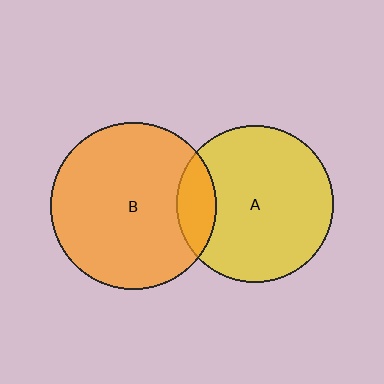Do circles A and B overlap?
Yes.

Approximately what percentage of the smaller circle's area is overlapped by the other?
Approximately 15%.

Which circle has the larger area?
Circle B (orange).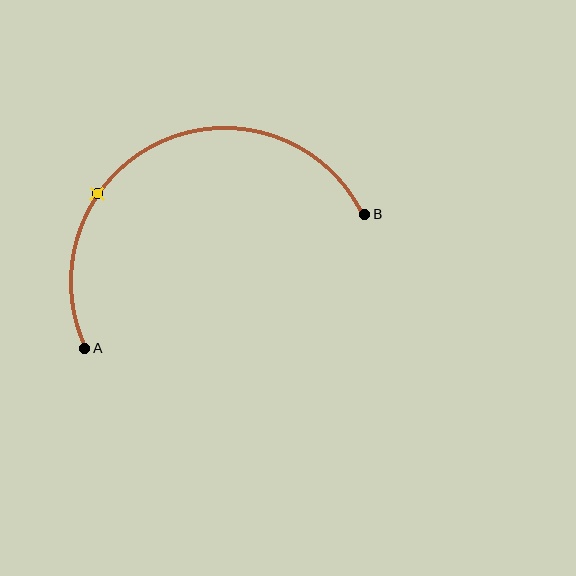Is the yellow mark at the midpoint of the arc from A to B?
No. The yellow mark lies on the arc but is closer to endpoint A. The arc midpoint would be at the point on the curve equidistant along the arc from both A and B.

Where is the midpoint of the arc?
The arc midpoint is the point on the curve farthest from the straight line joining A and B. It sits above that line.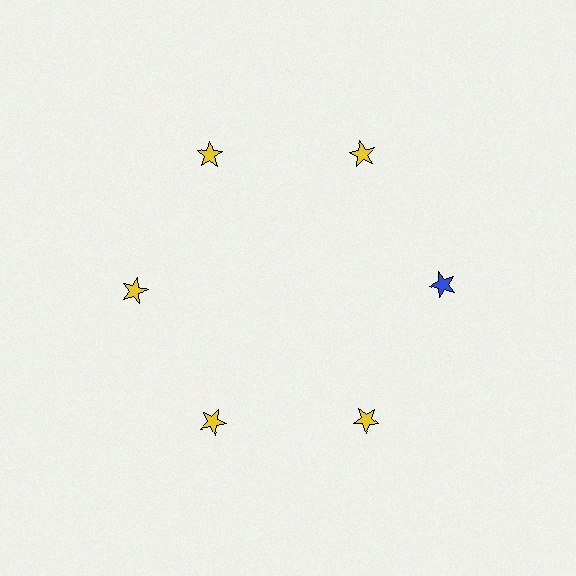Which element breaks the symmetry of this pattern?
The blue star at roughly the 3 o'clock position breaks the symmetry. All other shapes are yellow stars.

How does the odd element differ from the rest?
It has a different color: blue instead of yellow.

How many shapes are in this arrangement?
There are 6 shapes arranged in a ring pattern.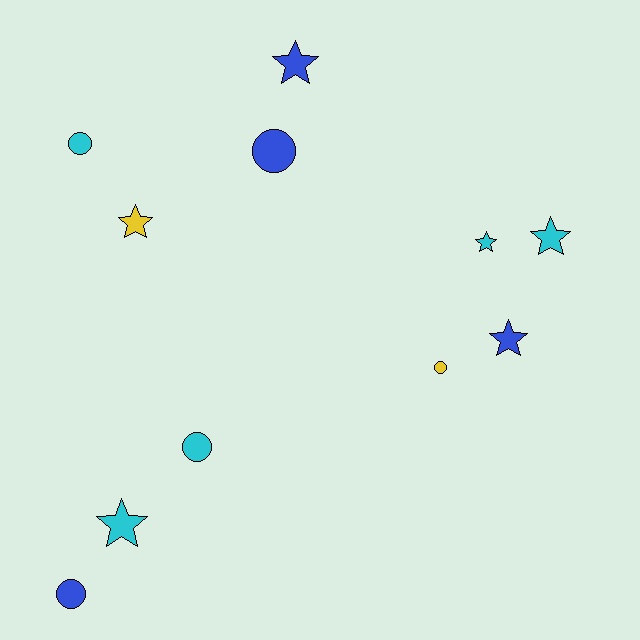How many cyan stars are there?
There are 3 cyan stars.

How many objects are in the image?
There are 11 objects.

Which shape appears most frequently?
Star, with 6 objects.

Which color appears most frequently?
Cyan, with 5 objects.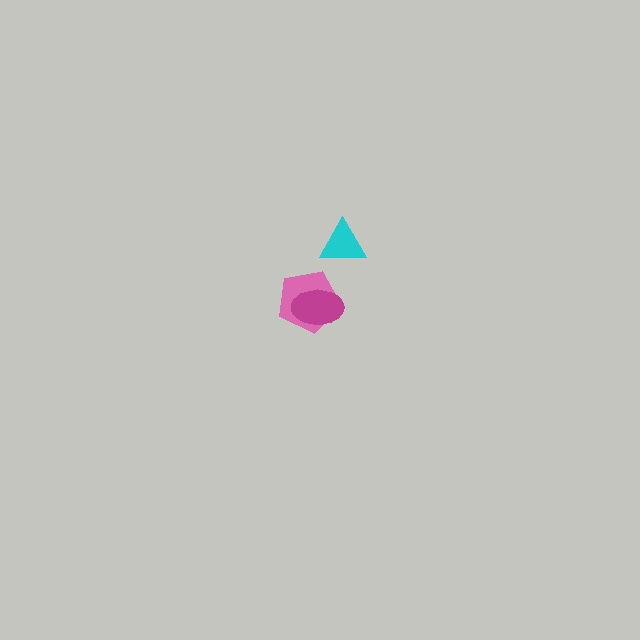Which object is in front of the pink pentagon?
The magenta ellipse is in front of the pink pentagon.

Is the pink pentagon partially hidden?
Yes, it is partially covered by another shape.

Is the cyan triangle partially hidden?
No, no other shape covers it.